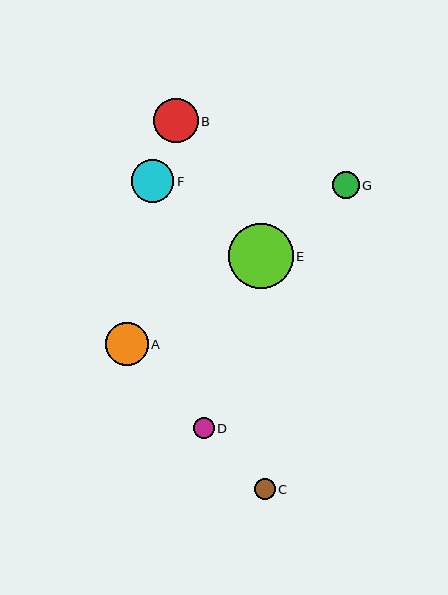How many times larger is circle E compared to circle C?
Circle E is approximately 3.1 times the size of circle C.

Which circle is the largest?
Circle E is the largest with a size of approximately 65 pixels.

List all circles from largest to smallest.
From largest to smallest: E, B, F, A, G, C, D.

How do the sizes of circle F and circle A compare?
Circle F and circle A are approximately the same size.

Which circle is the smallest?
Circle D is the smallest with a size of approximately 20 pixels.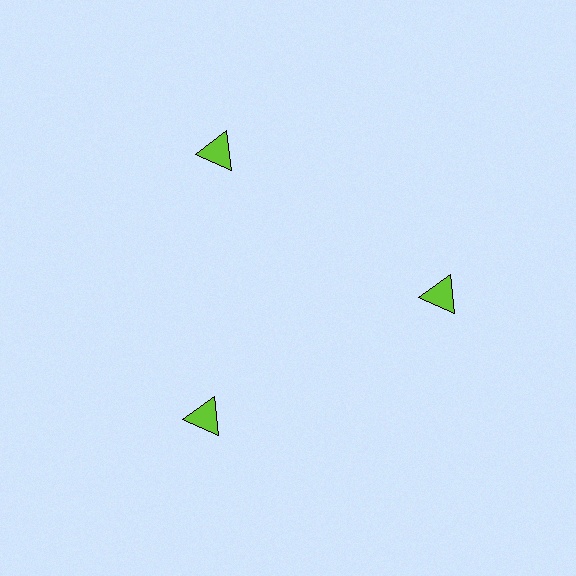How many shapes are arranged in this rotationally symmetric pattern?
There are 3 shapes, arranged in 3 groups of 1.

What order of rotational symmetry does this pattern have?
This pattern has 3-fold rotational symmetry.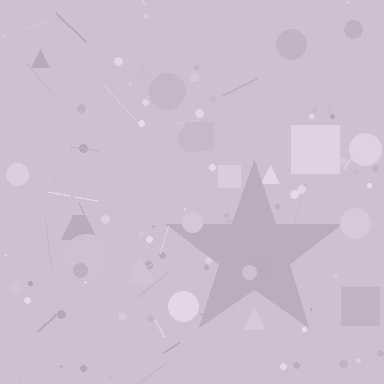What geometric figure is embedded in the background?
A star is embedded in the background.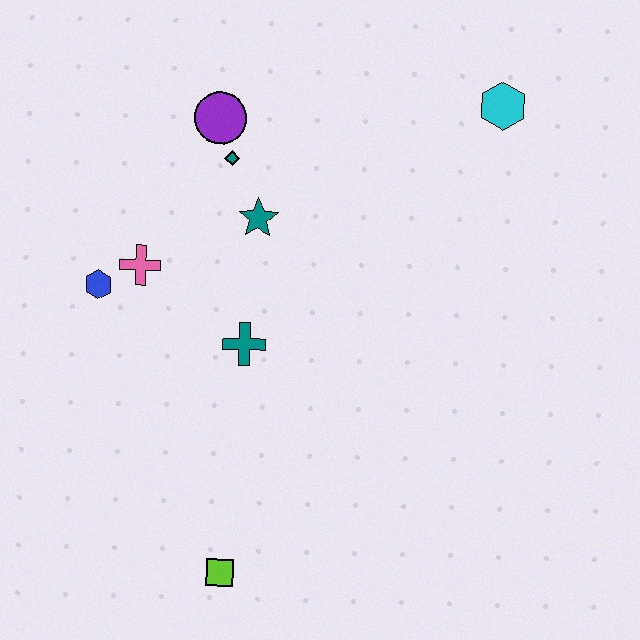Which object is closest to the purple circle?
The teal diamond is closest to the purple circle.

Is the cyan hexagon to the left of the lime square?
No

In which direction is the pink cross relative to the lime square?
The pink cross is above the lime square.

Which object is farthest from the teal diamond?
The lime square is farthest from the teal diamond.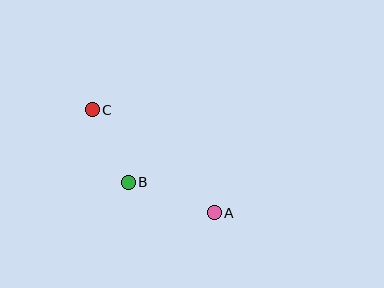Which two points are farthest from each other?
Points A and C are farthest from each other.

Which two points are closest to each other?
Points B and C are closest to each other.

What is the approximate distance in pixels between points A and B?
The distance between A and B is approximately 91 pixels.